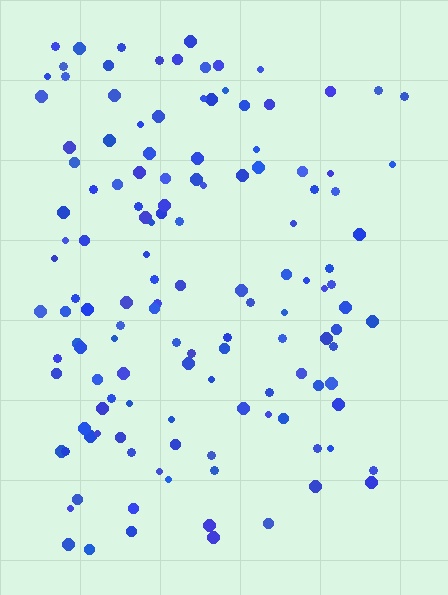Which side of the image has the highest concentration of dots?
The left.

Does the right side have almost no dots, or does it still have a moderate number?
Still a moderate number, just noticeably fewer than the left.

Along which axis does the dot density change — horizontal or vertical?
Horizontal.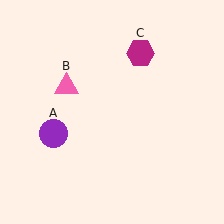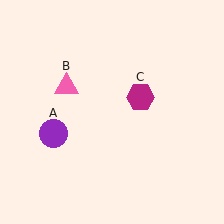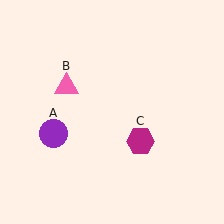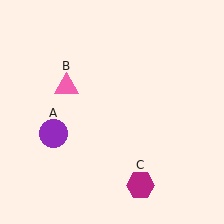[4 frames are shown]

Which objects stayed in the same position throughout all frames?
Purple circle (object A) and pink triangle (object B) remained stationary.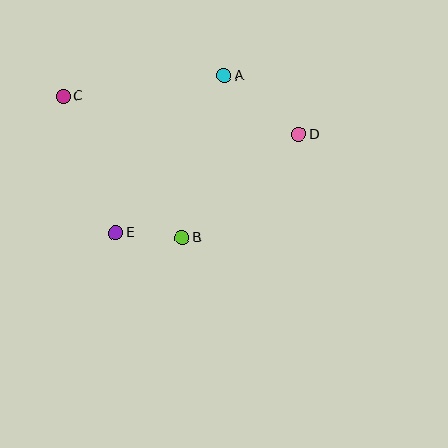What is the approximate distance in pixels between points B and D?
The distance between B and D is approximately 156 pixels.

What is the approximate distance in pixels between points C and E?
The distance between C and E is approximately 146 pixels.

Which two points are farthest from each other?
Points C and D are farthest from each other.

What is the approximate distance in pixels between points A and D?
The distance between A and D is approximately 95 pixels.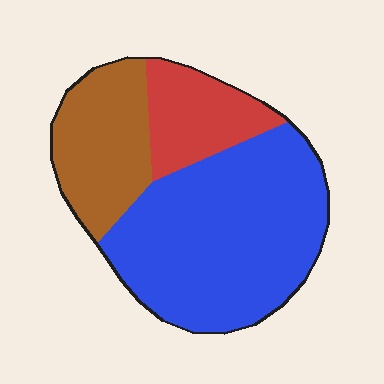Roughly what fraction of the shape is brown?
Brown covers about 25% of the shape.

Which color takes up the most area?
Blue, at roughly 60%.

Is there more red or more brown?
Brown.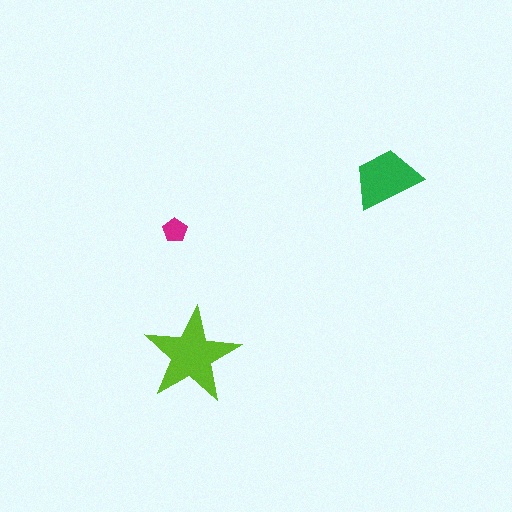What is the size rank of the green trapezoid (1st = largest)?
2nd.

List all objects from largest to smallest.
The lime star, the green trapezoid, the magenta pentagon.